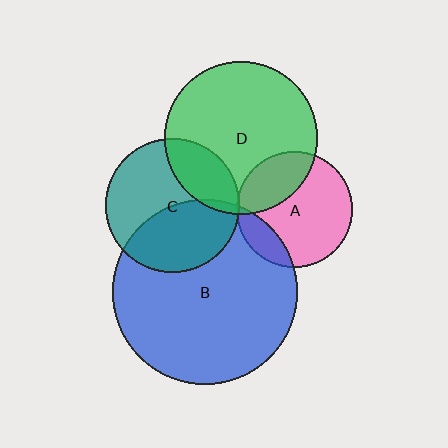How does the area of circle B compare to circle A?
Approximately 2.6 times.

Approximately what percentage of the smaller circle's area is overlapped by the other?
Approximately 45%.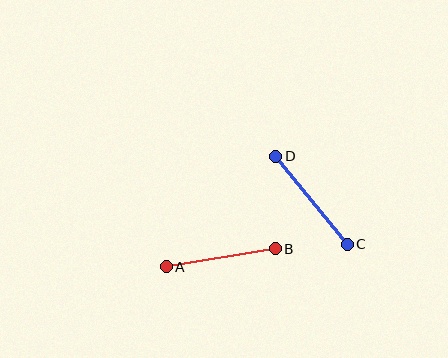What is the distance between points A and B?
The distance is approximately 110 pixels.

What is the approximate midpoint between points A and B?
The midpoint is at approximately (221, 258) pixels.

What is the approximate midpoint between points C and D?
The midpoint is at approximately (312, 200) pixels.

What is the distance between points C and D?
The distance is approximately 114 pixels.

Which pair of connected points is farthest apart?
Points C and D are farthest apart.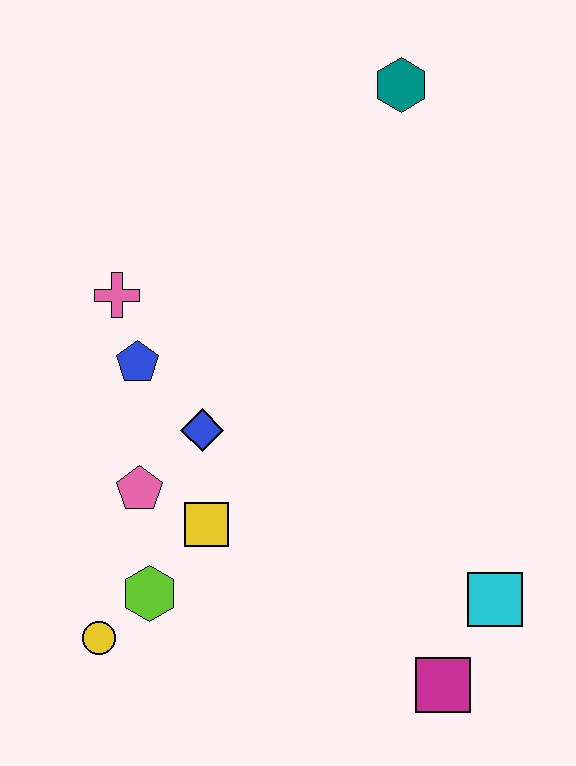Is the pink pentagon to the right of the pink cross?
Yes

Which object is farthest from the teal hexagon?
The yellow circle is farthest from the teal hexagon.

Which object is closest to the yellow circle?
The lime hexagon is closest to the yellow circle.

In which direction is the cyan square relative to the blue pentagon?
The cyan square is to the right of the blue pentagon.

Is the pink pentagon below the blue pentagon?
Yes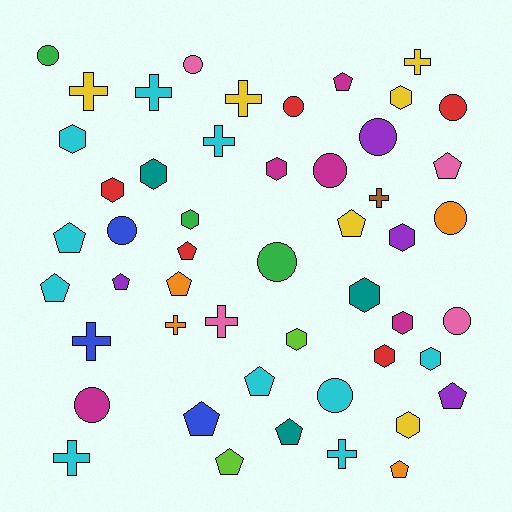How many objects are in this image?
There are 50 objects.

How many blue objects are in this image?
There are 3 blue objects.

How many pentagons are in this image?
There are 14 pentagons.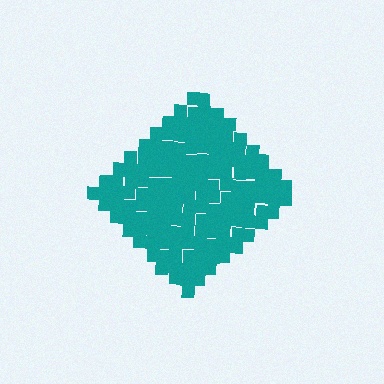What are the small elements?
The small elements are squares.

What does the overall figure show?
The overall figure shows a diamond.